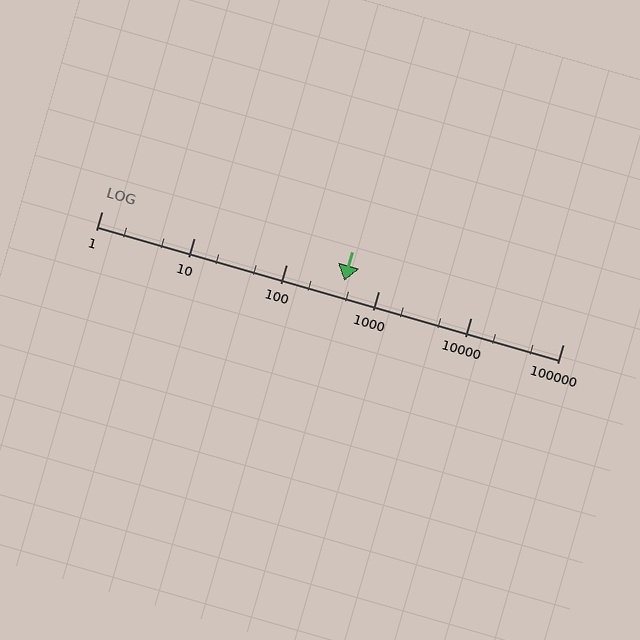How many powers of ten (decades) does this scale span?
The scale spans 5 decades, from 1 to 100000.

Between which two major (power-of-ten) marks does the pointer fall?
The pointer is between 100 and 1000.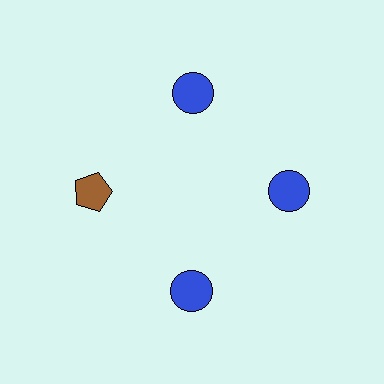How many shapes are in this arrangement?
There are 4 shapes arranged in a ring pattern.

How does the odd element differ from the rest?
It differs in both color (brown instead of blue) and shape (pentagon instead of circle).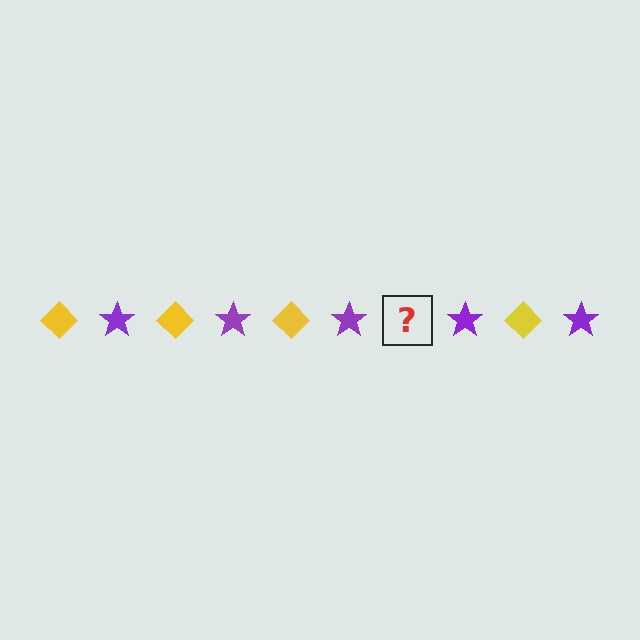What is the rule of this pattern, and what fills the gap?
The rule is that the pattern alternates between yellow diamond and purple star. The gap should be filled with a yellow diamond.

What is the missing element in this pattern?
The missing element is a yellow diamond.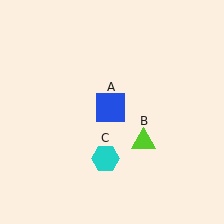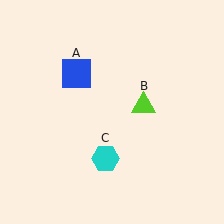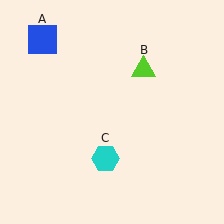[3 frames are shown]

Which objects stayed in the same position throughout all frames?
Cyan hexagon (object C) remained stationary.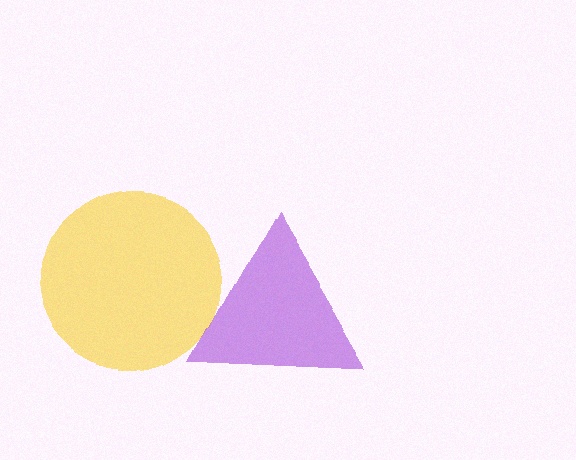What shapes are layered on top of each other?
The layered shapes are: a yellow circle, a purple triangle.